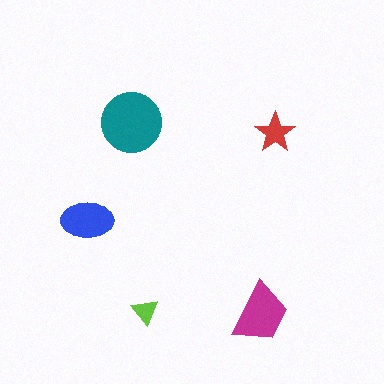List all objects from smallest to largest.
The lime triangle, the red star, the blue ellipse, the magenta trapezoid, the teal circle.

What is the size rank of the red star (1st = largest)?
4th.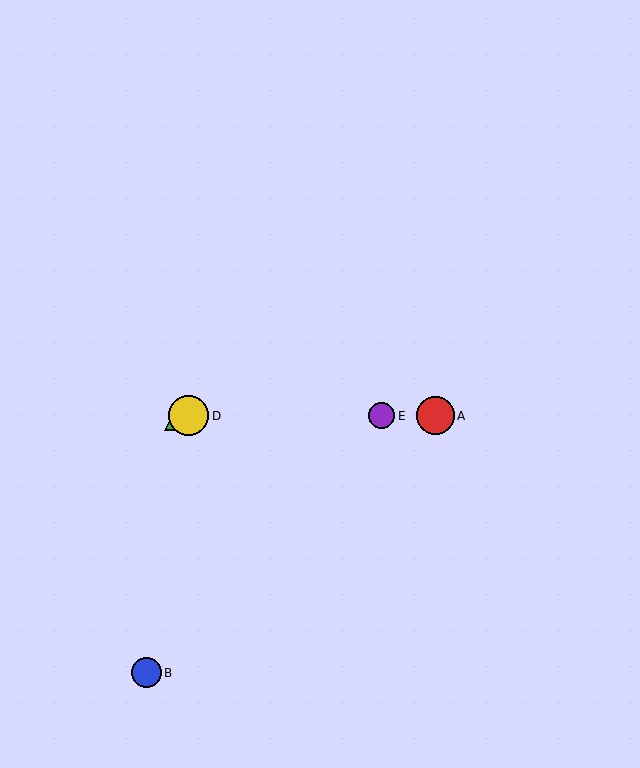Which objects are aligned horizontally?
Objects A, C, D, E are aligned horizontally.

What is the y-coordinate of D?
Object D is at y≈416.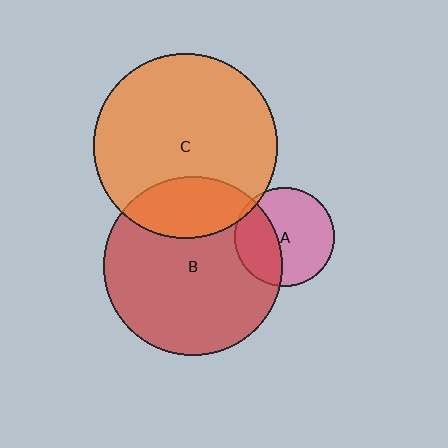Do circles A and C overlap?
Yes.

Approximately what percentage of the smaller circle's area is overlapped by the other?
Approximately 5%.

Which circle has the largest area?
Circle C (orange).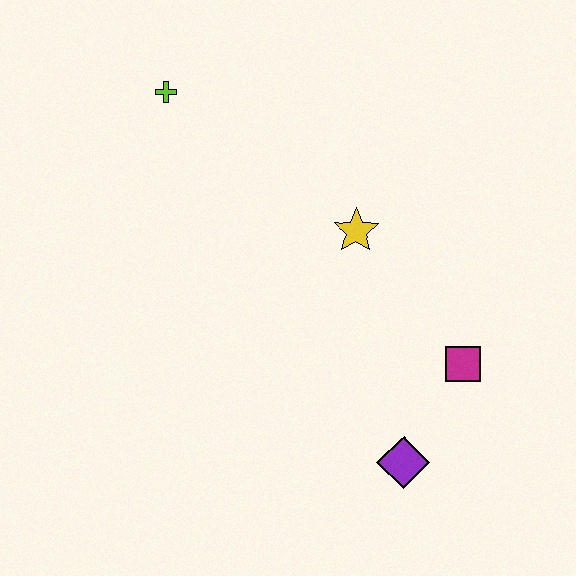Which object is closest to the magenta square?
The purple diamond is closest to the magenta square.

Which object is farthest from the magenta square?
The lime cross is farthest from the magenta square.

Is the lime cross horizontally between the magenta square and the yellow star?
No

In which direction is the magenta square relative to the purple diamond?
The magenta square is above the purple diamond.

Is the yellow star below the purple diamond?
No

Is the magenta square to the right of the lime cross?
Yes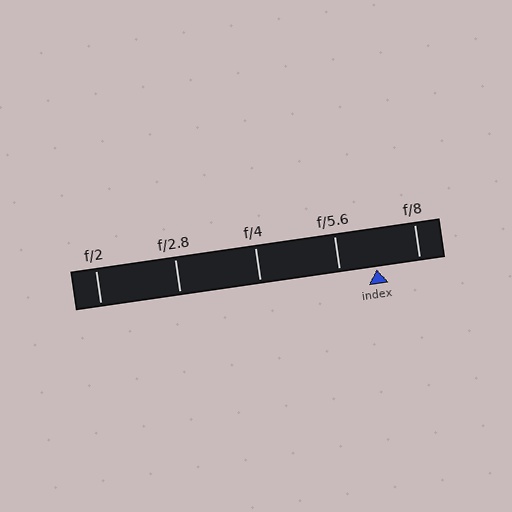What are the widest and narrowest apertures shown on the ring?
The widest aperture shown is f/2 and the narrowest is f/8.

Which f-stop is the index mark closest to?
The index mark is closest to f/5.6.